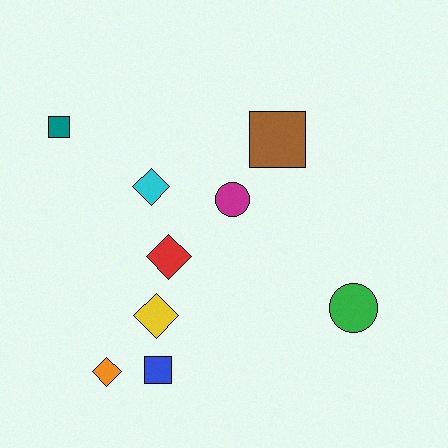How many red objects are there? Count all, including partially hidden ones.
There is 1 red object.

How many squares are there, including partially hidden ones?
There are 3 squares.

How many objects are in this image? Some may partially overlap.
There are 9 objects.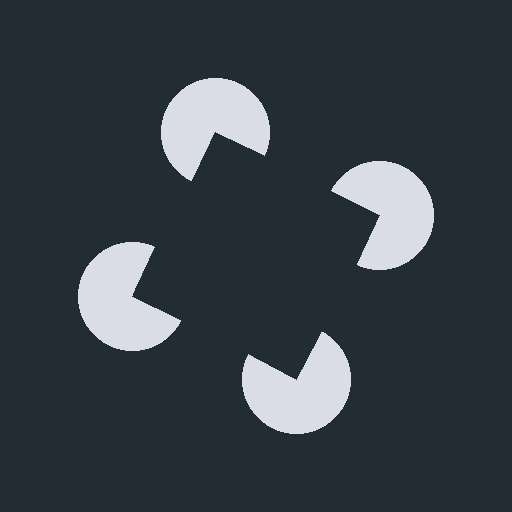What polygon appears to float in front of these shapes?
An illusory square — its edges are inferred from the aligned wedge cuts in the pac-man discs, not physically drawn.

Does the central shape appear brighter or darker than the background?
It typically appears slightly darker than the background, even though no actual brightness change is drawn.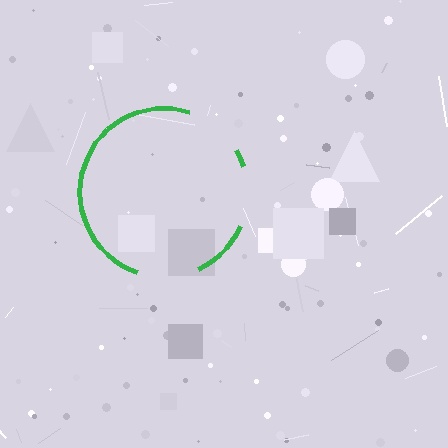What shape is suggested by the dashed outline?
The dashed outline suggests a circle.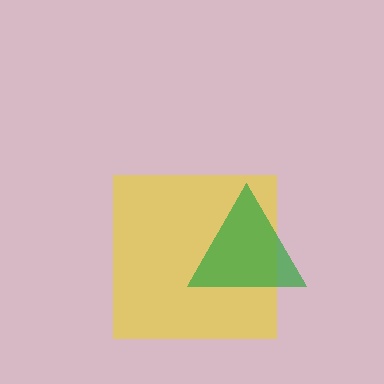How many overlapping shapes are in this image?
There are 2 overlapping shapes in the image.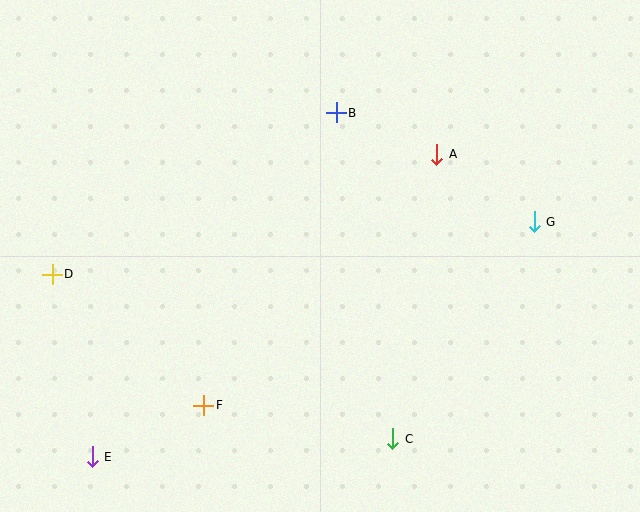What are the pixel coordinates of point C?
Point C is at (393, 439).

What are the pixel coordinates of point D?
Point D is at (52, 274).